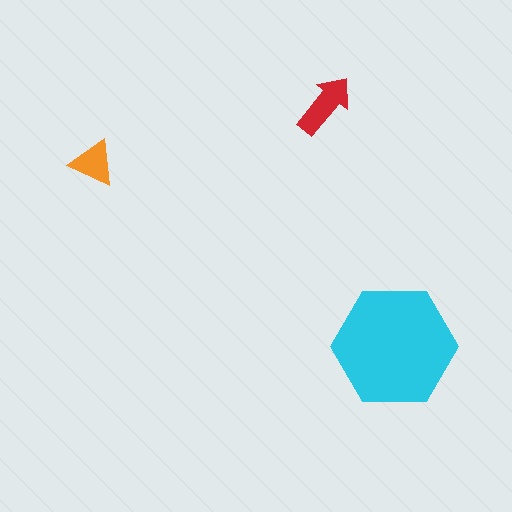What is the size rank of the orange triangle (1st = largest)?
3rd.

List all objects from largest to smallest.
The cyan hexagon, the red arrow, the orange triangle.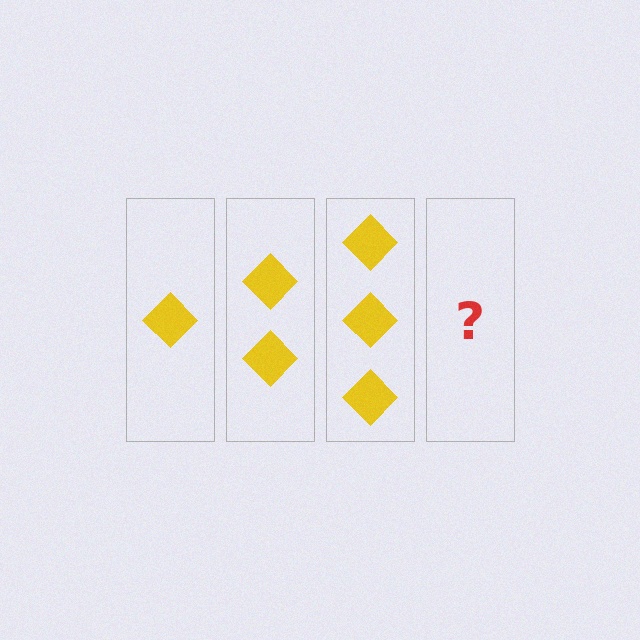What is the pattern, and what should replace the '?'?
The pattern is that each step adds one more diamond. The '?' should be 4 diamonds.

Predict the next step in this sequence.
The next step is 4 diamonds.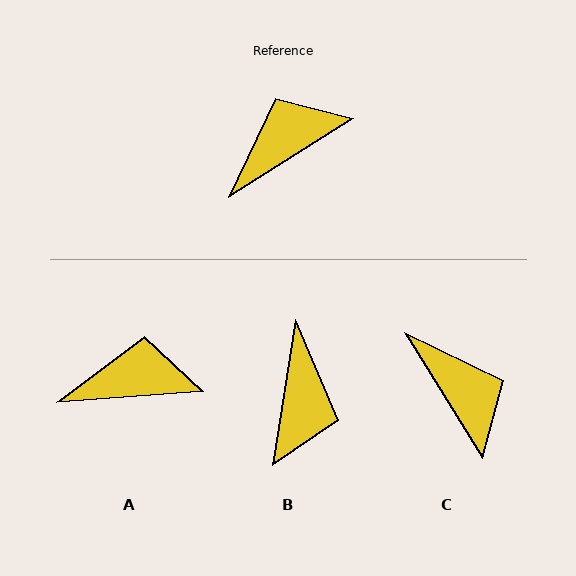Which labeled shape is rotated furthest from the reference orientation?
B, about 132 degrees away.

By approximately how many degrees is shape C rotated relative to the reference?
Approximately 91 degrees clockwise.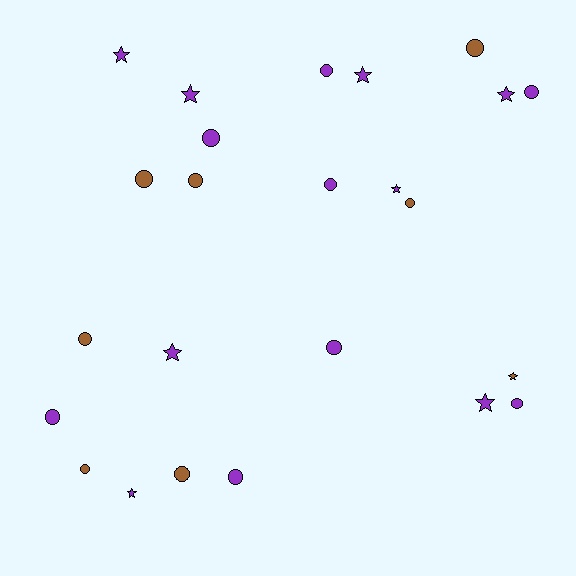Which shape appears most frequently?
Circle, with 15 objects.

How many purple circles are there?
There are 8 purple circles.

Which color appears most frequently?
Purple, with 16 objects.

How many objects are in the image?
There are 24 objects.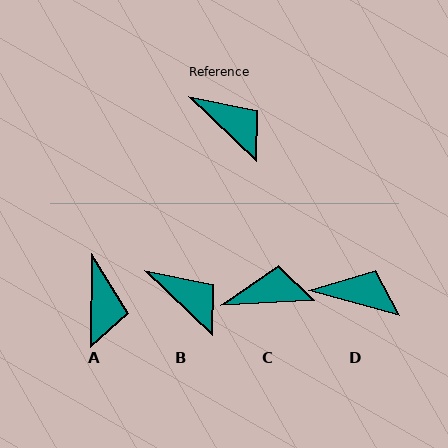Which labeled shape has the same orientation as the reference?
B.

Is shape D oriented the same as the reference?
No, it is off by about 28 degrees.